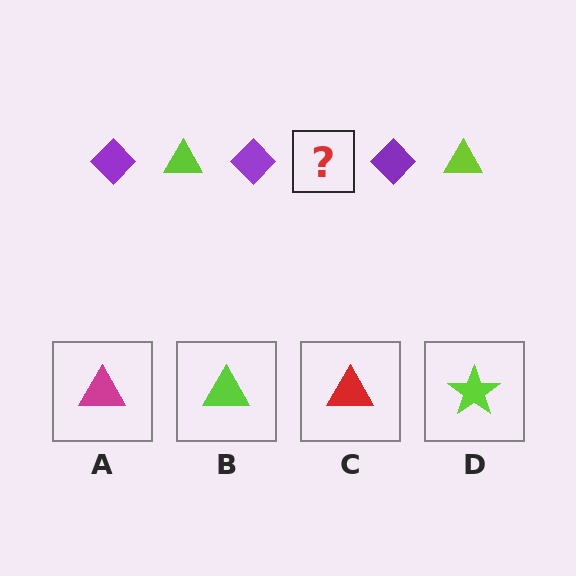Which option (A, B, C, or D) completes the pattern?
B.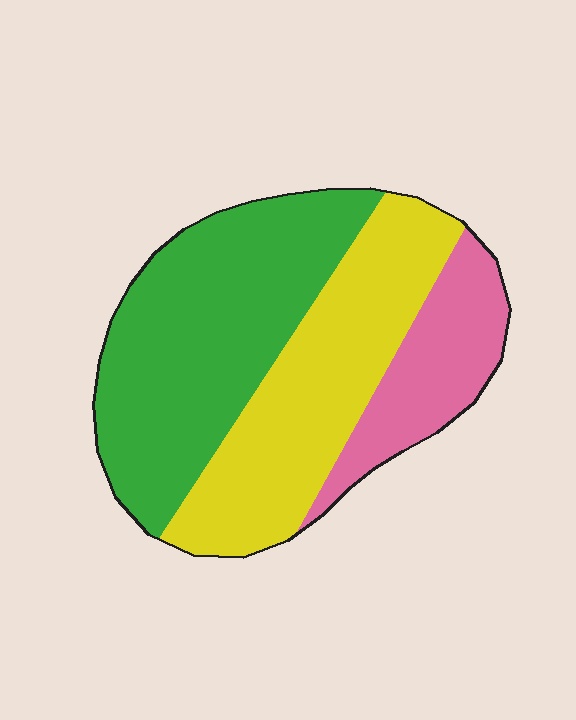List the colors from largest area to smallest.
From largest to smallest: green, yellow, pink.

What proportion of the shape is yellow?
Yellow covers 37% of the shape.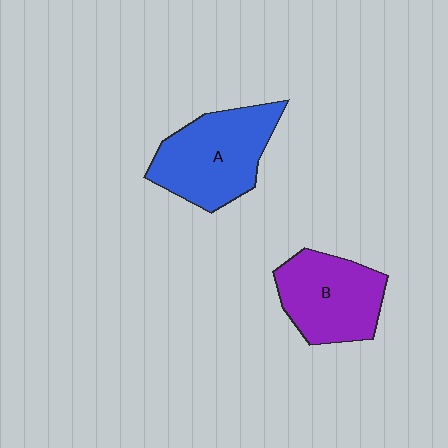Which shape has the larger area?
Shape A (blue).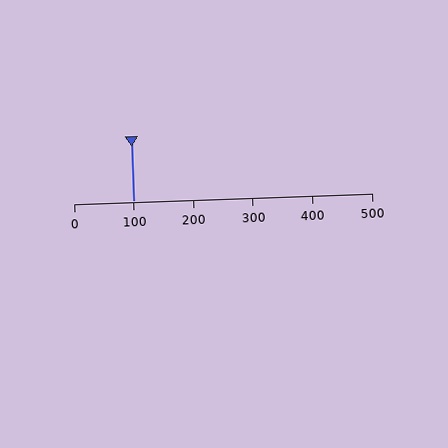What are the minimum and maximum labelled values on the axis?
The axis runs from 0 to 500.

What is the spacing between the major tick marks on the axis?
The major ticks are spaced 100 apart.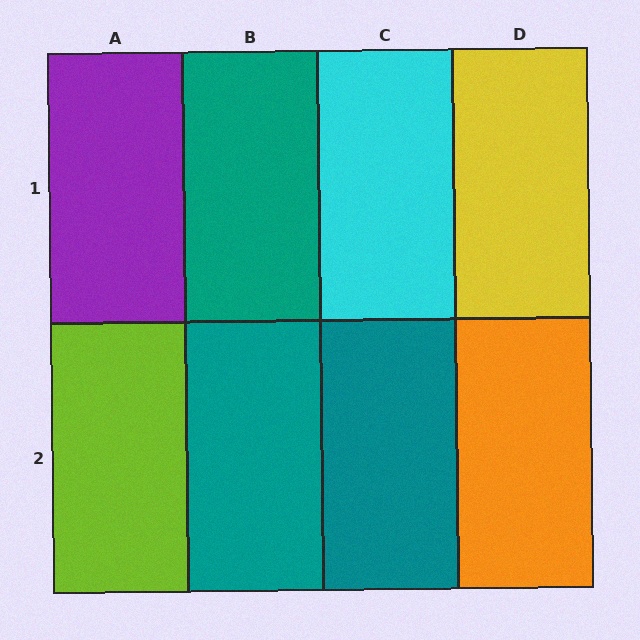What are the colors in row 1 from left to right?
Purple, teal, cyan, yellow.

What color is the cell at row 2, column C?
Teal.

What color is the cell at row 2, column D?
Orange.